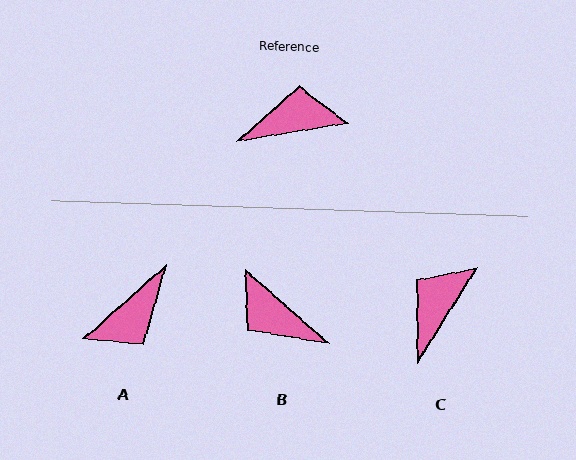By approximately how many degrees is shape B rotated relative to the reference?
Approximately 129 degrees counter-clockwise.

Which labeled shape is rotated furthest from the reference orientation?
A, about 148 degrees away.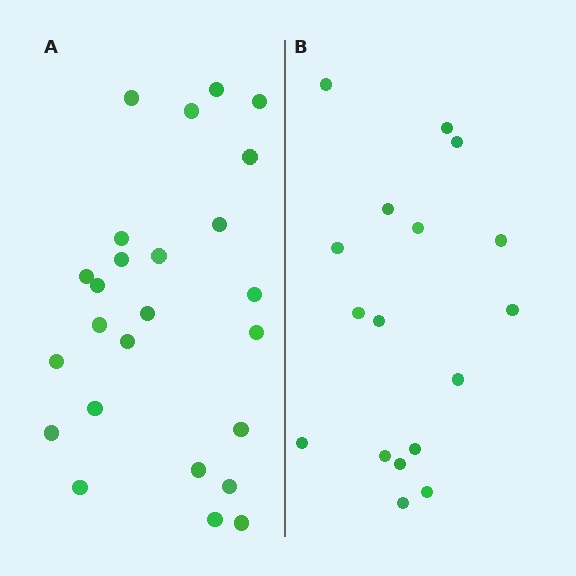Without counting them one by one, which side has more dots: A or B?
Region A (the left region) has more dots.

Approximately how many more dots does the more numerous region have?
Region A has roughly 8 or so more dots than region B.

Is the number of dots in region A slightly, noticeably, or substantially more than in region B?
Region A has substantially more. The ratio is roughly 1.5 to 1.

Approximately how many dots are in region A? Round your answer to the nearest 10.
About 20 dots. (The exact count is 25, which rounds to 20.)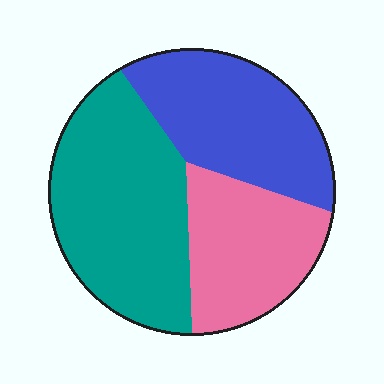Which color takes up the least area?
Pink, at roughly 25%.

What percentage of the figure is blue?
Blue covers 31% of the figure.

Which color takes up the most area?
Teal, at roughly 40%.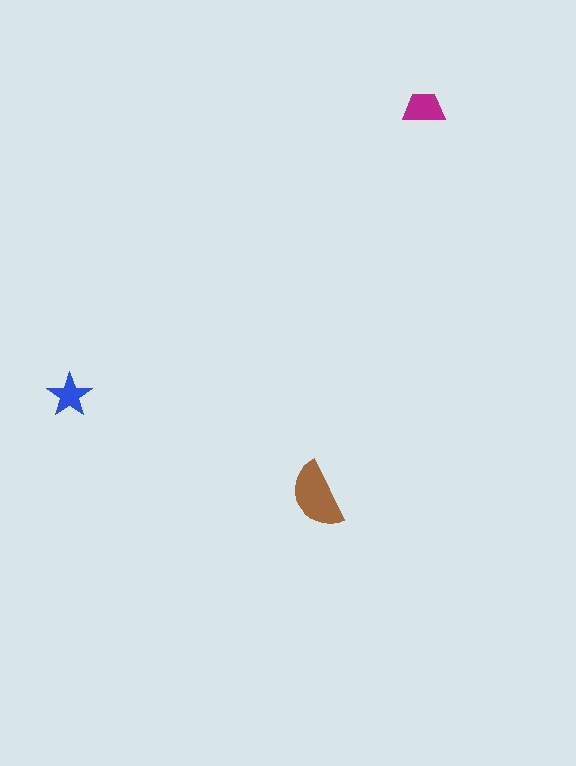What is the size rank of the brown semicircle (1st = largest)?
1st.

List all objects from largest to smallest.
The brown semicircle, the magenta trapezoid, the blue star.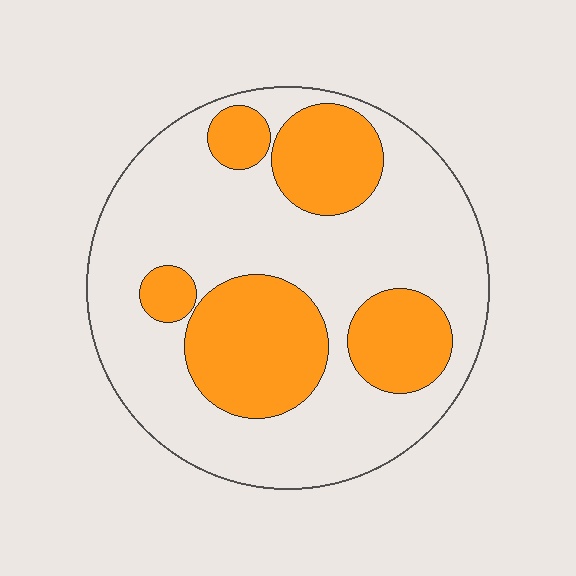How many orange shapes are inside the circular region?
5.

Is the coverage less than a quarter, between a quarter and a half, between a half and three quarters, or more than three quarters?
Between a quarter and a half.